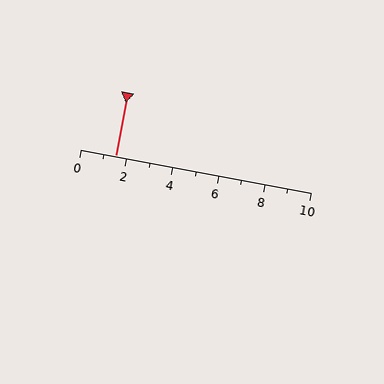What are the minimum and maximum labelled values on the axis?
The axis runs from 0 to 10.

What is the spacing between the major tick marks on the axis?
The major ticks are spaced 2 apart.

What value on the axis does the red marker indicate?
The marker indicates approximately 1.5.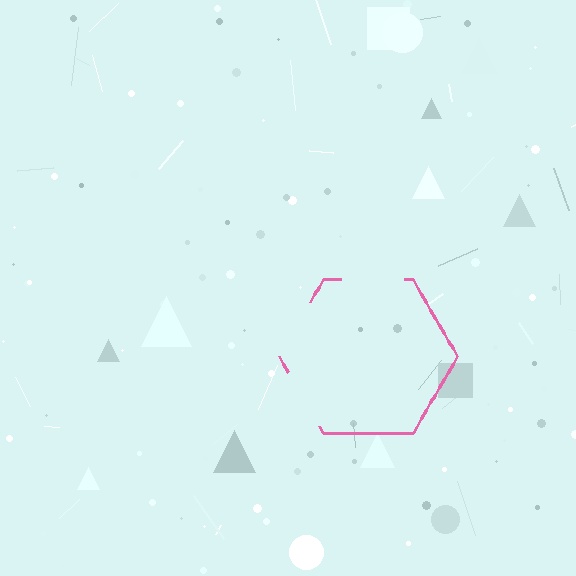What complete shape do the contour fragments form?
The contour fragments form a hexagon.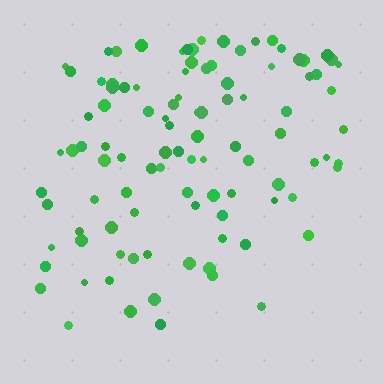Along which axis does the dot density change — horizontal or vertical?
Vertical.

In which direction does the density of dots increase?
From bottom to top, with the top side densest.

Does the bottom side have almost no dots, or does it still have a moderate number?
Still a moderate number, just noticeably fewer than the top.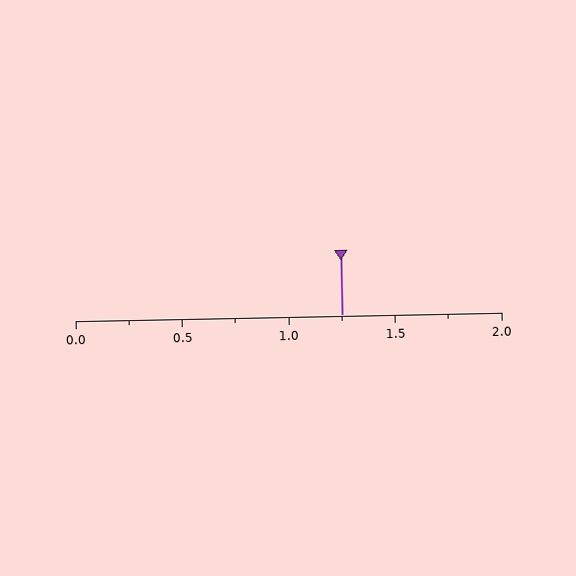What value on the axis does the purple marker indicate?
The marker indicates approximately 1.25.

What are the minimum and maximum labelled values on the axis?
The axis runs from 0.0 to 2.0.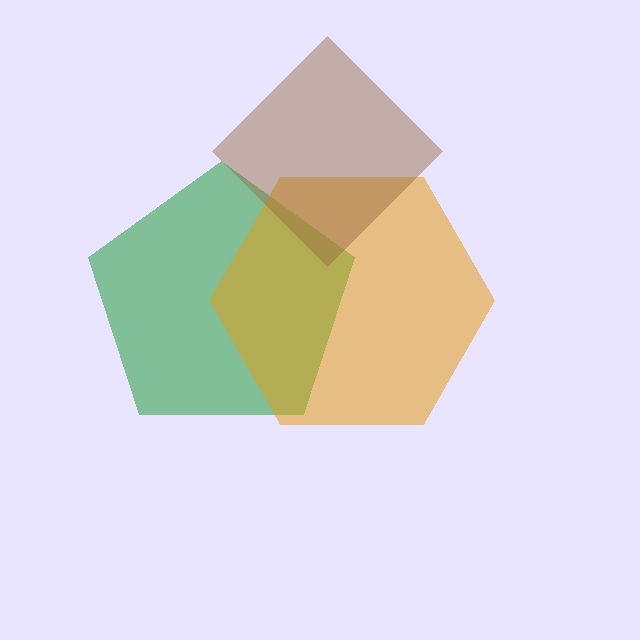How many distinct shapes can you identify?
There are 3 distinct shapes: a green pentagon, an orange hexagon, a brown diamond.